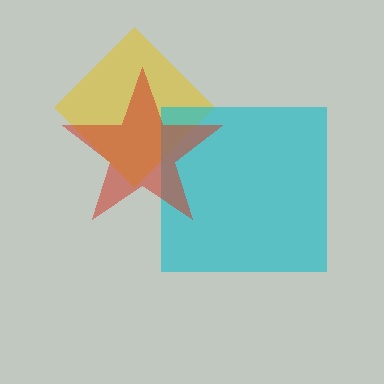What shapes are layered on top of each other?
The layered shapes are: a yellow diamond, a cyan square, a red star.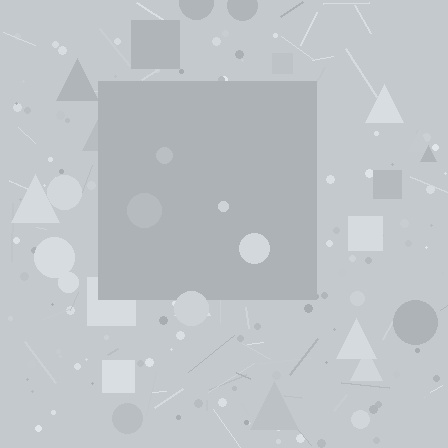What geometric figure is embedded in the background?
A square is embedded in the background.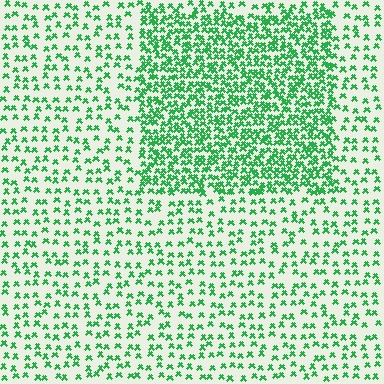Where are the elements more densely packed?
The elements are more densely packed inside the rectangle boundary.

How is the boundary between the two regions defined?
The boundary is defined by a change in element density (approximately 2.4x ratio). All elements are the same color, size, and shape.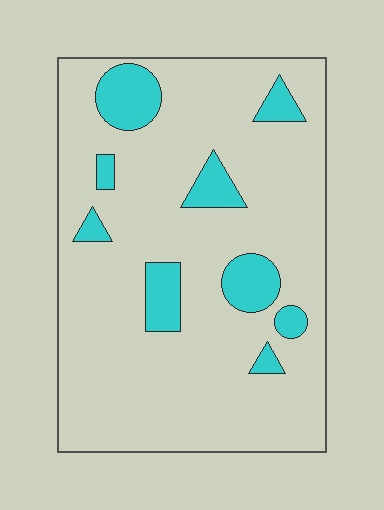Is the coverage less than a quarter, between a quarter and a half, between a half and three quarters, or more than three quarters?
Less than a quarter.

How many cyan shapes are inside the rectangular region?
9.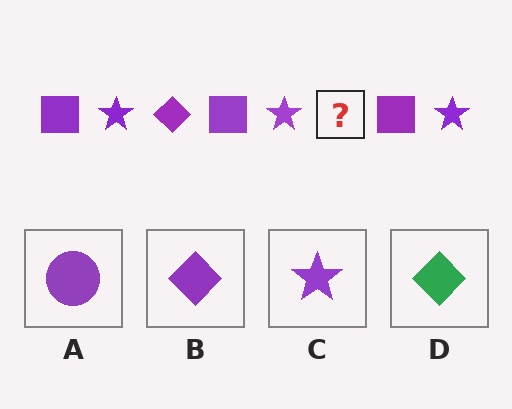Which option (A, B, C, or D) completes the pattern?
B.